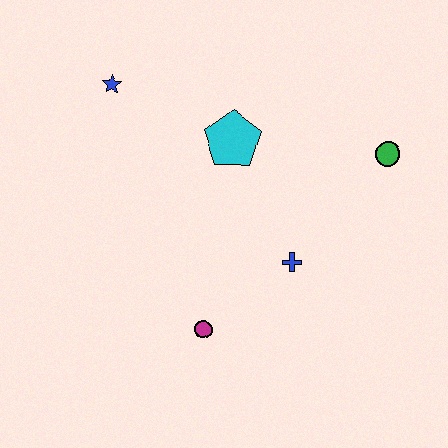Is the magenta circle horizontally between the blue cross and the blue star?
Yes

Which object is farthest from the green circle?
The blue star is farthest from the green circle.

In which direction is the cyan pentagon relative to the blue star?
The cyan pentagon is to the right of the blue star.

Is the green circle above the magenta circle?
Yes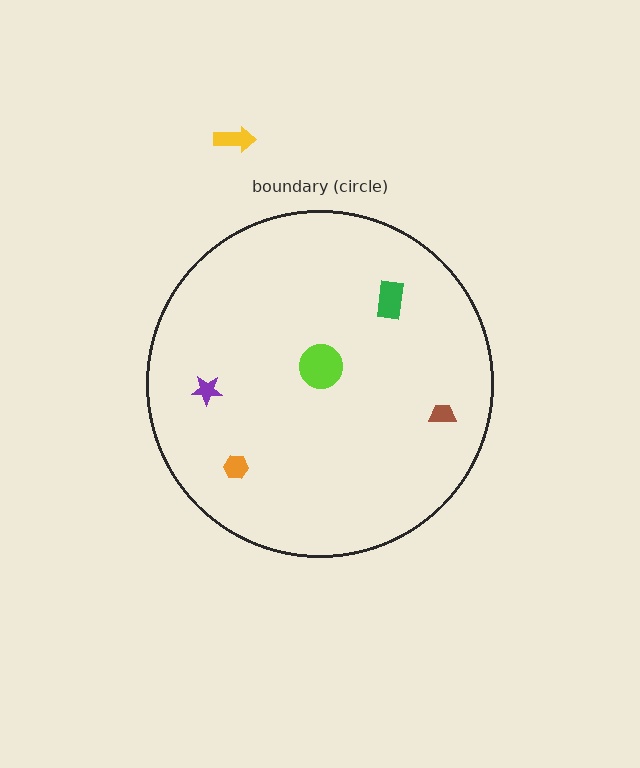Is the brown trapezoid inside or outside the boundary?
Inside.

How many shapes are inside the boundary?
5 inside, 1 outside.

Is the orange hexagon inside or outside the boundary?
Inside.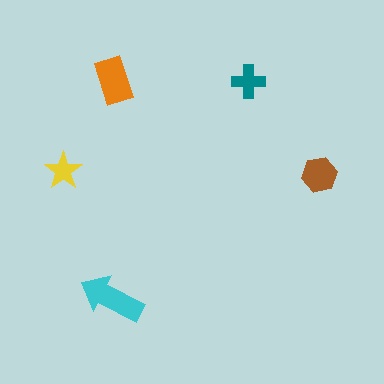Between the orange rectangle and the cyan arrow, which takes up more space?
The cyan arrow.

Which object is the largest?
The cyan arrow.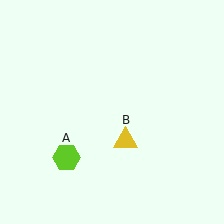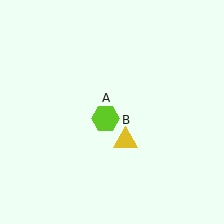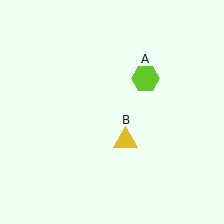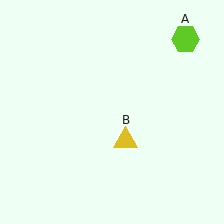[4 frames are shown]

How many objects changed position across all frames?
1 object changed position: lime hexagon (object A).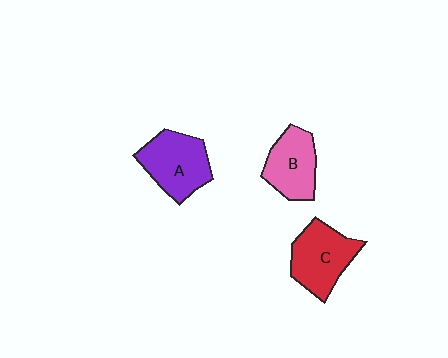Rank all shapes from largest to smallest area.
From largest to smallest: A (purple), C (red), B (pink).